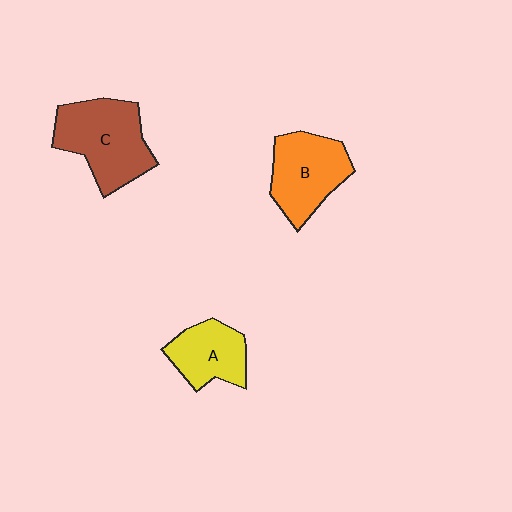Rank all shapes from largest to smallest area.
From largest to smallest: C (brown), B (orange), A (yellow).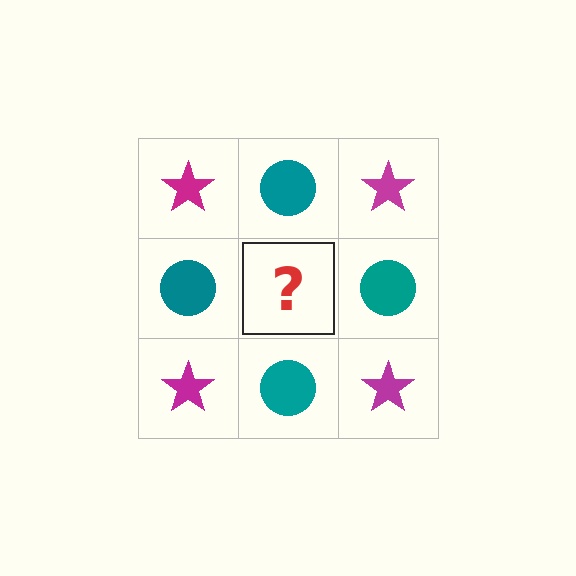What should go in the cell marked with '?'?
The missing cell should contain a magenta star.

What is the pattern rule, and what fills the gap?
The rule is that it alternates magenta star and teal circle in a checkerboard pattern. The gap should be filled with a magenta star.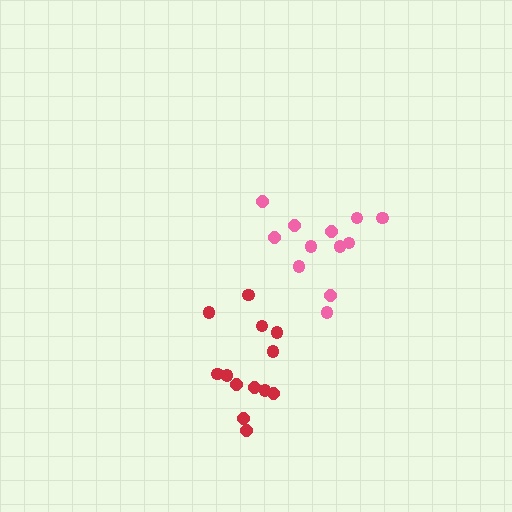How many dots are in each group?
Group 1: 13 dots, Group 2: 12 dots (25 total).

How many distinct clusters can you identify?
There are 2 distinct clusters.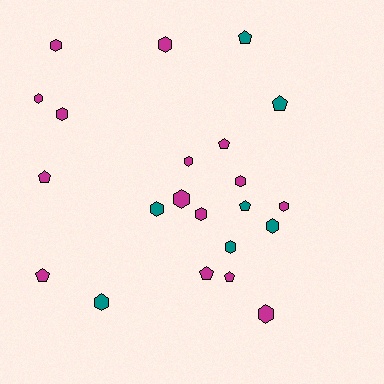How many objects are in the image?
There are 22 objects.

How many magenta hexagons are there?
There are 10 magenta hexagons.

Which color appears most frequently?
Magenta, with 15 objects.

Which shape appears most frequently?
Hexagon, with 14 objects.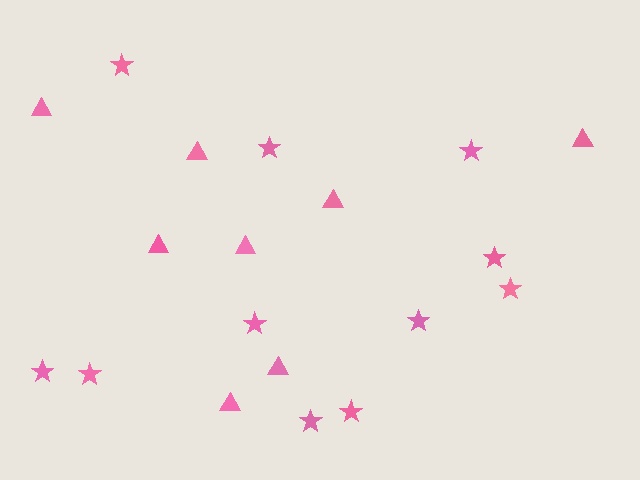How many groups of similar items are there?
There are 2 groups: one group of stars (11) and one group of triangles (8).